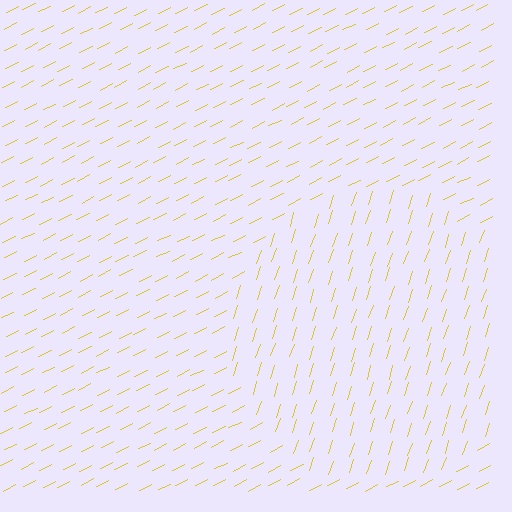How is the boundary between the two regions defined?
The boundary is defined purely by a change in line orientation (approximately 45 degrees difference). All lines are the same color and thickness.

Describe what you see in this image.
The image is filled with small yellow line segments. A circle region in the image has lines oriented differently from the surrounding lines, creating a visible texture boundary.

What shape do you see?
I see a circle.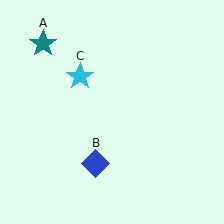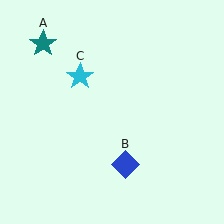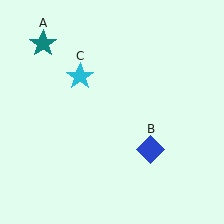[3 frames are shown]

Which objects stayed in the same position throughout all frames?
Teal star (object A) and cyan star (object C) remained stationary.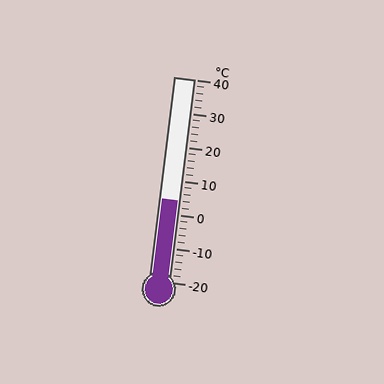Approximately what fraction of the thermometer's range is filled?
The thermometer is filled to approximately 40% of its range.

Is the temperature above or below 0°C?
The temperature is above 0°C.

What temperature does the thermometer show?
The thermometer shows approximately 4°C.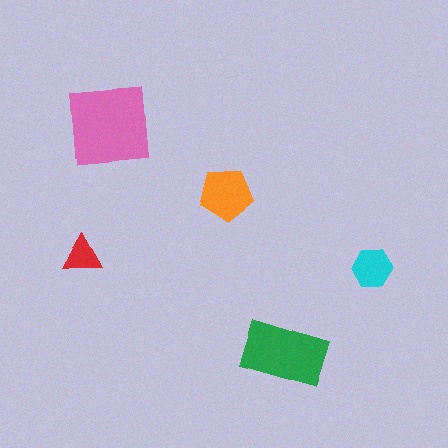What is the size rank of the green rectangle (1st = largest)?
2nd.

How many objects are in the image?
There are 5 objects in the image.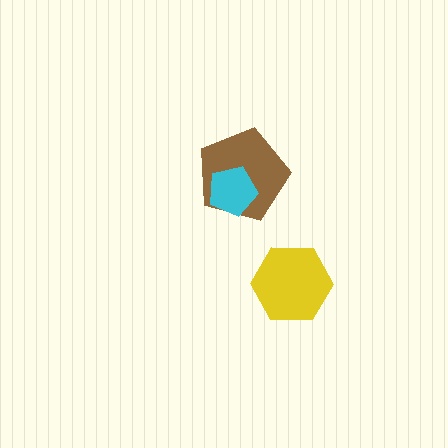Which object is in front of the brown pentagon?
The cyan pentagon is in front of the brown pentagon.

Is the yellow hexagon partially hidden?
No, no other shape covers it.